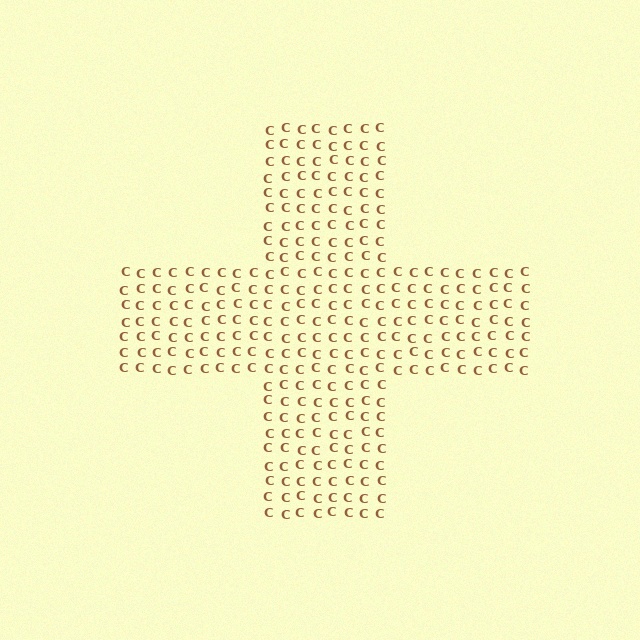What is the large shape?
The large shape is a cross.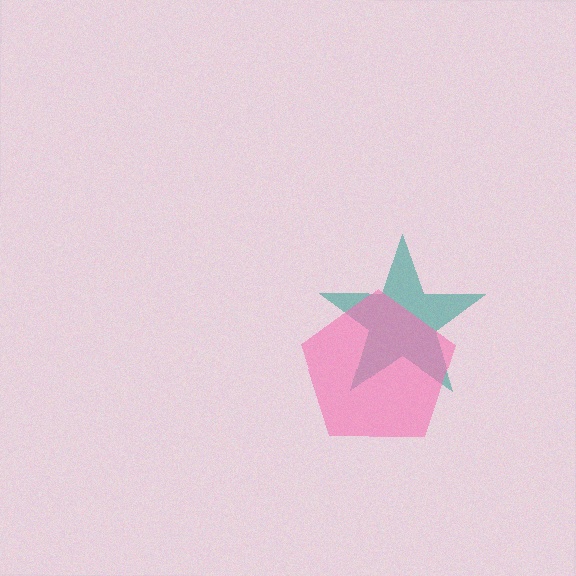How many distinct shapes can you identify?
There are 2 distinct shapes: a teal star, a pink pentagon.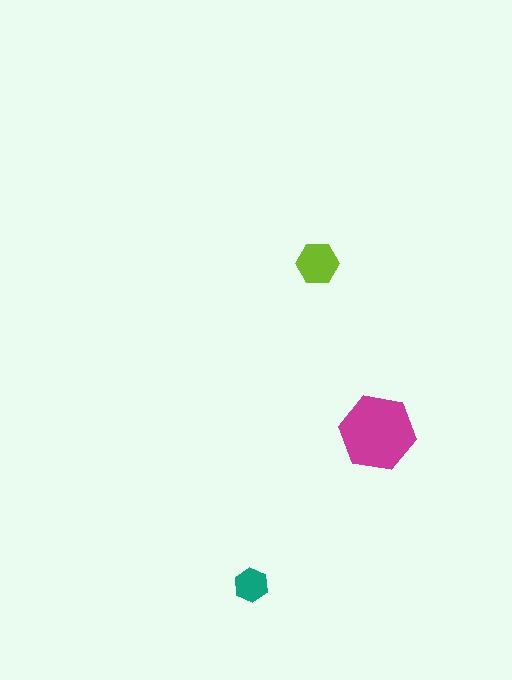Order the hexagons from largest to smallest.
the magenta one, the lime one, the teal one.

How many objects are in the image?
There are 3 objects in the image.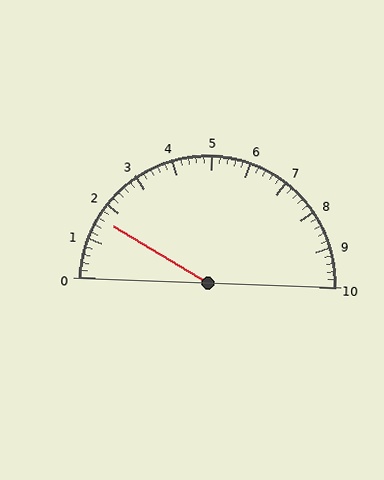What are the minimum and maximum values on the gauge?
The gauge ranges from 0 to 10.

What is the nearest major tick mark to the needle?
The nearest major tick mark is 2.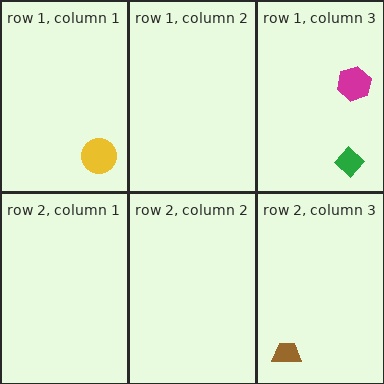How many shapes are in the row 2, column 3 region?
1.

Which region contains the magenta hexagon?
The row 1, column 3 region.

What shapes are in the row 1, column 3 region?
The green diamond, the magenta hexagon.